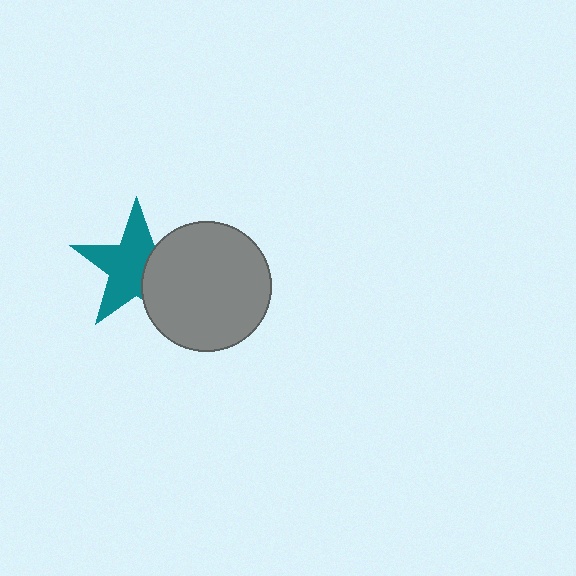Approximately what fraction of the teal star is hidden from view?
Roughly 36% of the teal star is hidden behind the gray circle.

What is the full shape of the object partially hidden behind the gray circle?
The partially hidden object is a teal star.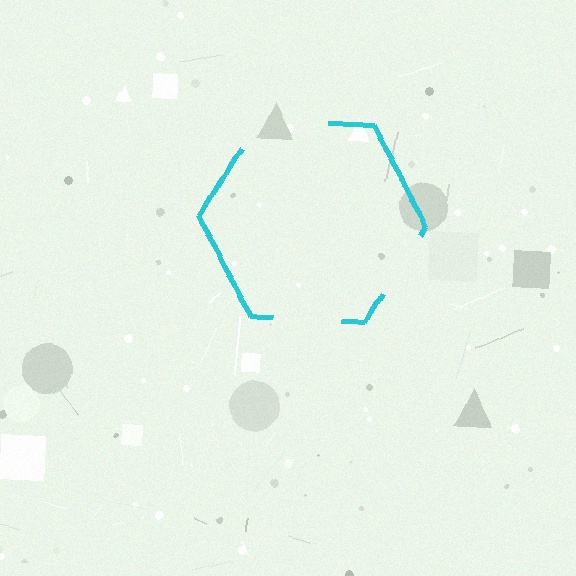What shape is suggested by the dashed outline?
The dashed outline suggests a hexagon.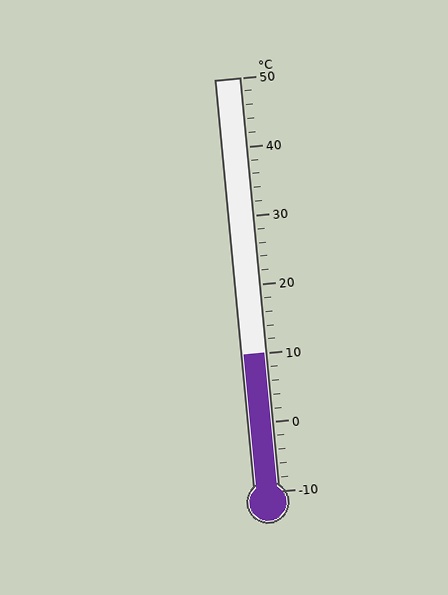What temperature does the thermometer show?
The thermometer shows approximately 10°C.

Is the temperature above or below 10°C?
The temperature is at 10°C.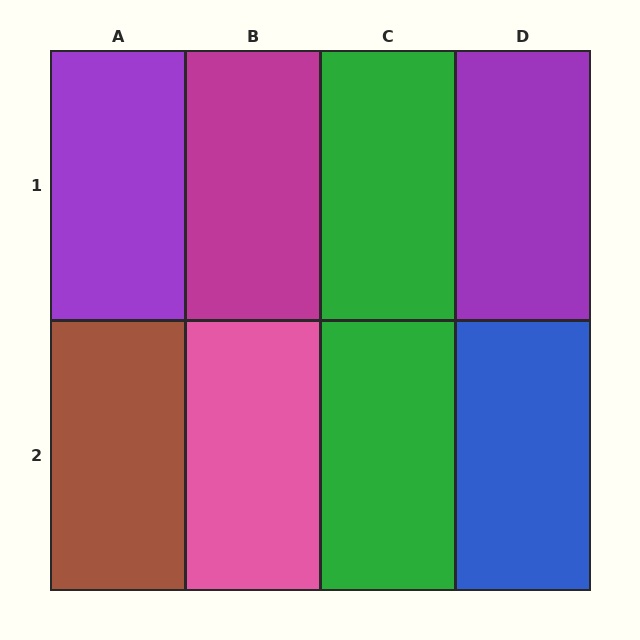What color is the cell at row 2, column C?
Green.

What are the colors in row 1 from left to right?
Purple, magenta, green, purple.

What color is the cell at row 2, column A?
Brown.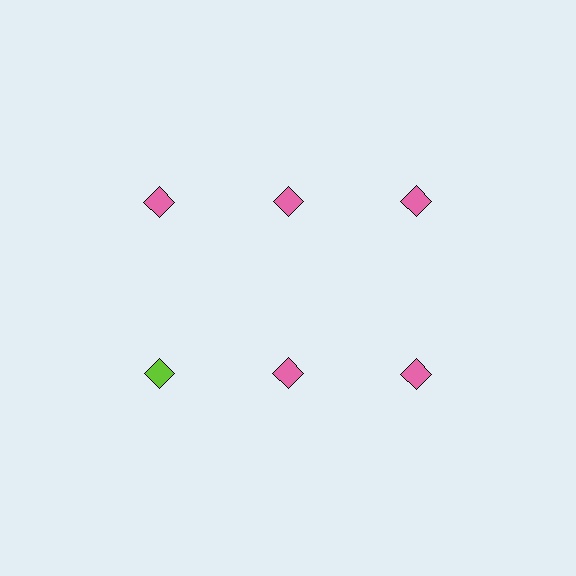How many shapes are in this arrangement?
There are 6 shapes arranged in a grid pattern.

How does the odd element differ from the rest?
It has a different color: lime instead of pink.